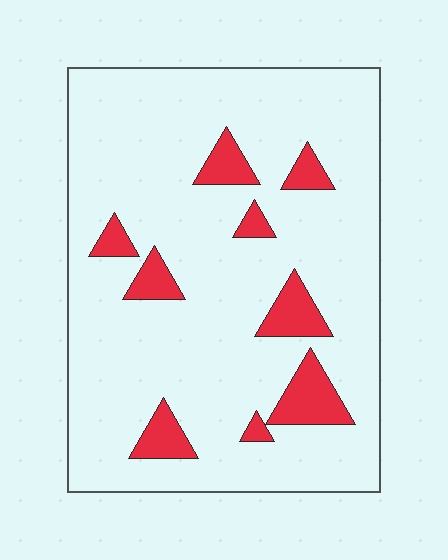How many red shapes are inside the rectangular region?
9.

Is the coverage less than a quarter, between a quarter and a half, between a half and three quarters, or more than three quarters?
Less than a quarter.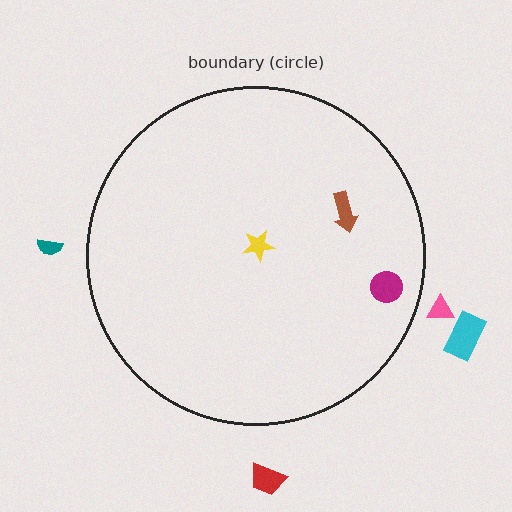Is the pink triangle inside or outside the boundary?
Outside.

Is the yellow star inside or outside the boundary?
Inside.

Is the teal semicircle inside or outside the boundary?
Outside.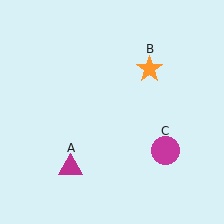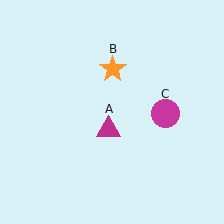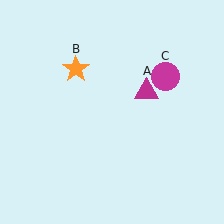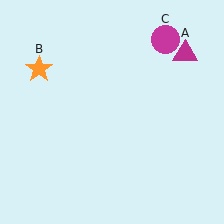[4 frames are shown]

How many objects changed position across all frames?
3 objects changed position: magenta triangle (object A), orange star (object B), magenta circle (object C).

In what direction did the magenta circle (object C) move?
The magenta circle (object C) moved up.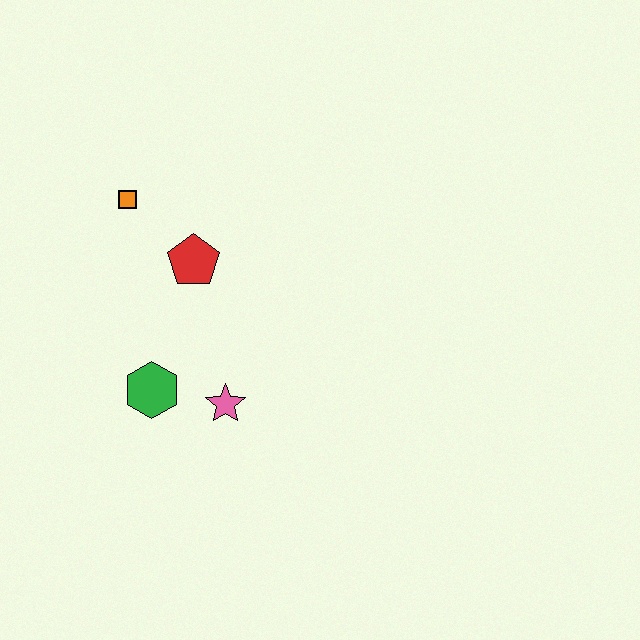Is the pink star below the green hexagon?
Yes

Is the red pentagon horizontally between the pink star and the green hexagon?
Yes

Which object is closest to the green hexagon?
The pink star is closest to the green hexagon.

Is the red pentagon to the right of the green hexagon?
Yes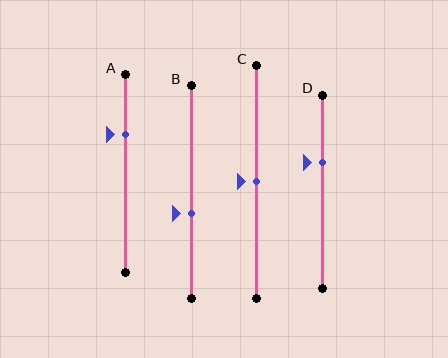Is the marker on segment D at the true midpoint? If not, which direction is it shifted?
No, the marker on segment D is shifted upward by about 15% of the segment length.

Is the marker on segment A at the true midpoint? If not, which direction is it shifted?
No, the marker on segment A is shifted upward by about 20% of the segment length.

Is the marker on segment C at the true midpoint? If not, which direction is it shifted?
Yes, the marker on segment C is at the true midpoint.